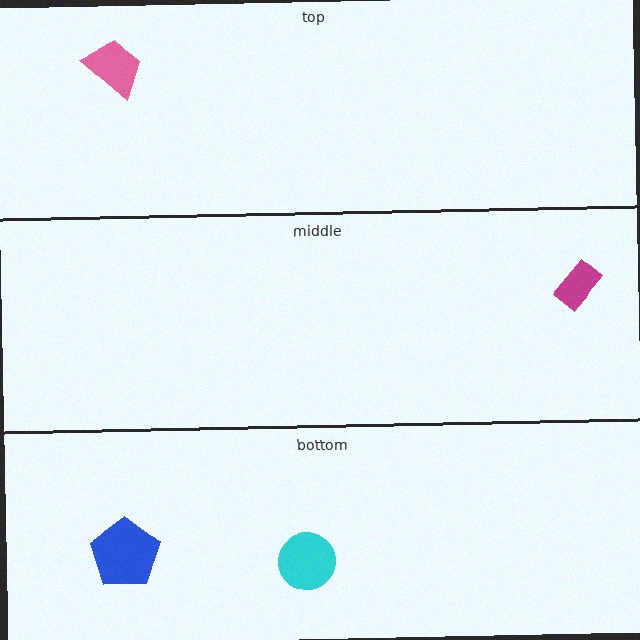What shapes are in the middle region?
The magenta rectangle.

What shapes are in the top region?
The pink trapezoid.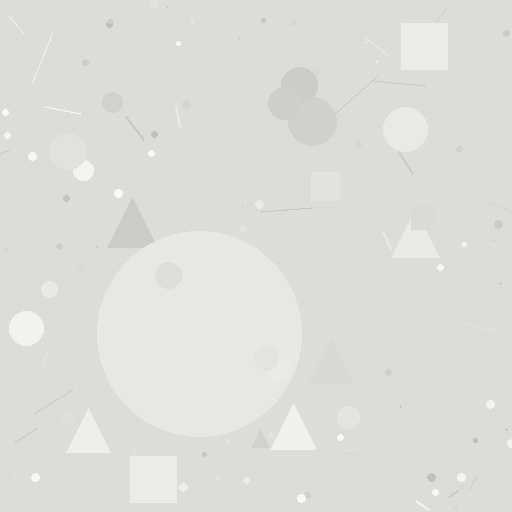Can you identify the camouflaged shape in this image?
The camouflaged shape is a circle.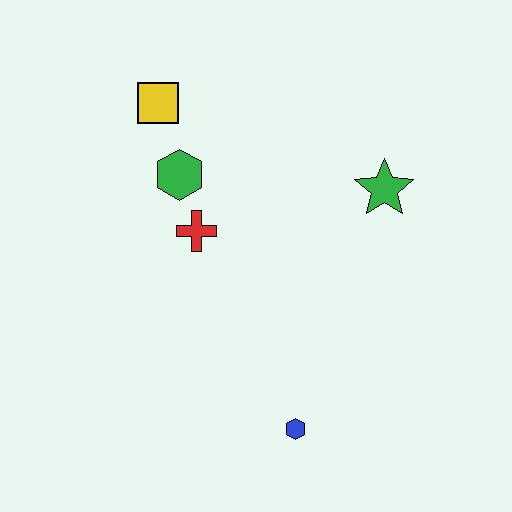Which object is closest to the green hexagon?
The red cross is closest to the green hexagon.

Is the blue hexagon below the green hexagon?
Yes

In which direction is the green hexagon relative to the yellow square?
The green hexagon is below the yellow square.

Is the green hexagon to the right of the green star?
No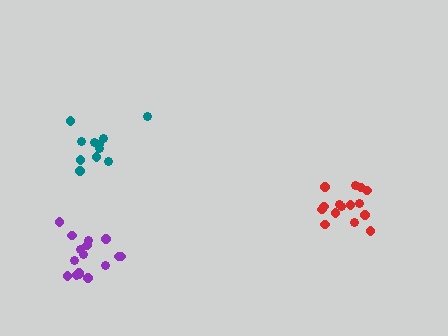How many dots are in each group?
Group 1: 11 dots, Group 2: 15 dots, Group 3: 16 dots (42 total).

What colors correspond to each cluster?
The clusters are colored: teal, red, purple.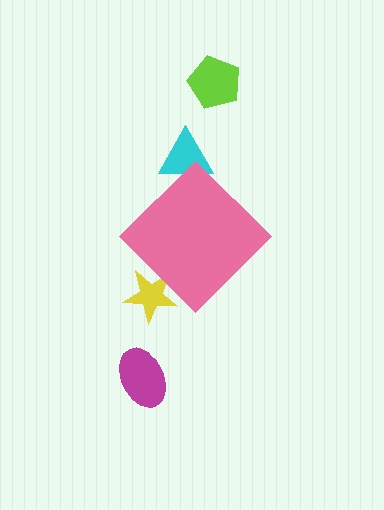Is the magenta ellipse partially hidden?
No, the magenta ellipse is fully visible.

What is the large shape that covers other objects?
A pink diamond.